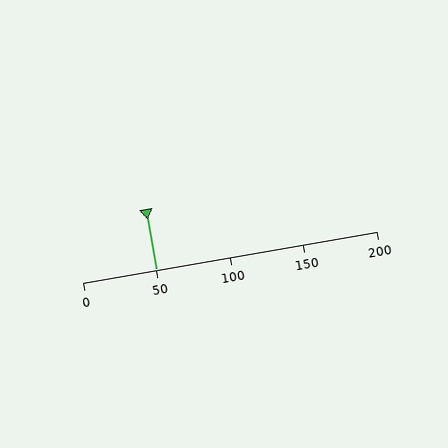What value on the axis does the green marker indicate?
The marker indicates approximately 50.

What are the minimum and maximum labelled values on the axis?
The axis runs from 0 to 200.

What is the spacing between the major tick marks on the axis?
The major ticks are spaced 50 apart.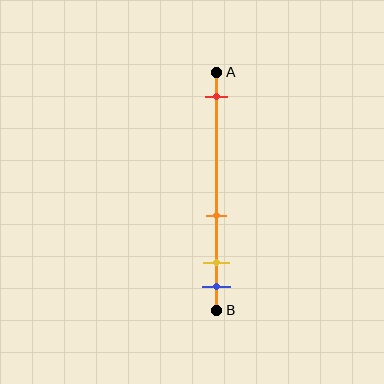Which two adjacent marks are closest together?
The yellow and blue marks are the closest adjacent pair.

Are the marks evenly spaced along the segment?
No, the marks are not evenly spaced.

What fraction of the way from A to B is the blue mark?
The blue mark is approximately 90% (0.9) of the way from A to B.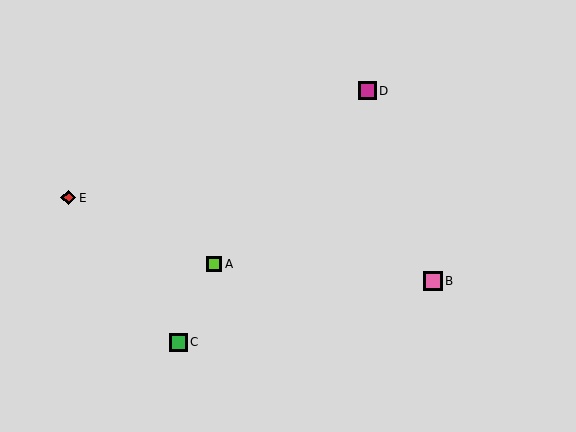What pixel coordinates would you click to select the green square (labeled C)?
Click at (179, 342) to select the green square C.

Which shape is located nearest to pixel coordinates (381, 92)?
The magenta square (labeled D) at (367, 91) is nearest to that location.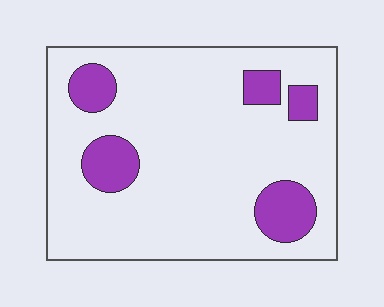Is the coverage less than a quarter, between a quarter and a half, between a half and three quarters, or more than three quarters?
Less than a quarter.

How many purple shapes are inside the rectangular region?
5.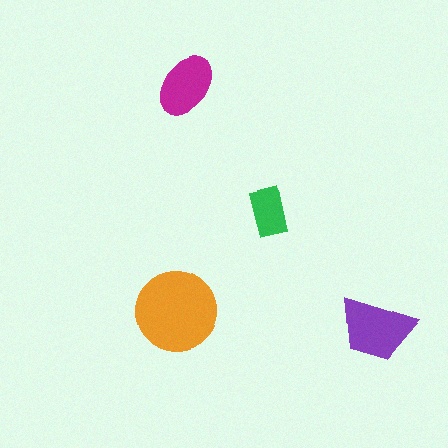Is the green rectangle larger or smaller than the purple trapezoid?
Smaller.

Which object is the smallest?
The green rectangle.